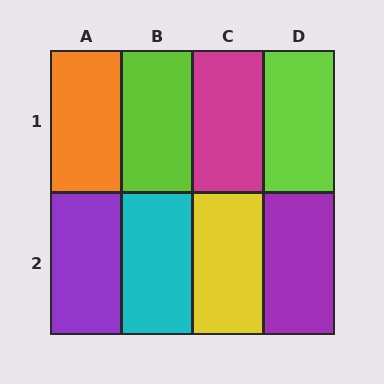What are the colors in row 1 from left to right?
Orange, lime, magenta, lime.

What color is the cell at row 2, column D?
Purple.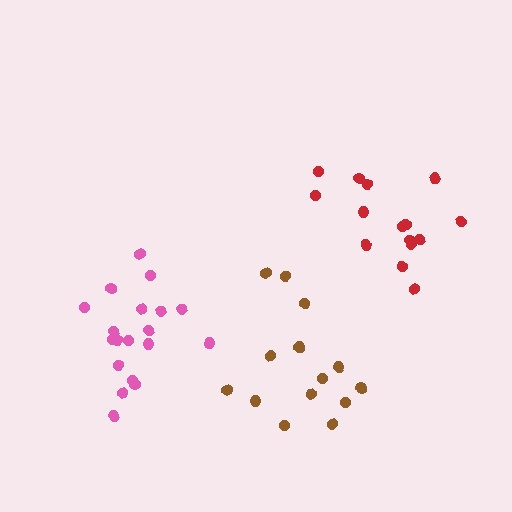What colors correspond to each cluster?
The clusters are colored: red, brown, pink.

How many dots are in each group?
Group 1: 15 dots, Group 2: 15 dots, Group 3: 19 dots (49 total).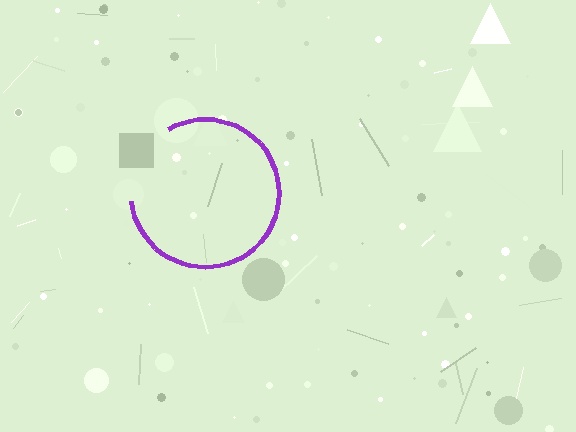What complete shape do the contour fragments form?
The contour fragments form a circle.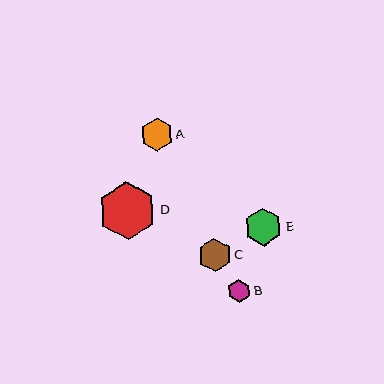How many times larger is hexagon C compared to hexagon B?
Hexagon C is approximately 1.5 times the size of hexagon B.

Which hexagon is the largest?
Hexagon D is the largest with a size of approximately 58 pixels.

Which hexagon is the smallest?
Hexagon B is the smallest with a size of approximately 23 pixels.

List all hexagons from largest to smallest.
From largest to smallest: D, E, C, A, B.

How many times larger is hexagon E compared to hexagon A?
Hexagon E is approximately 1.2 times the size of hexagon A.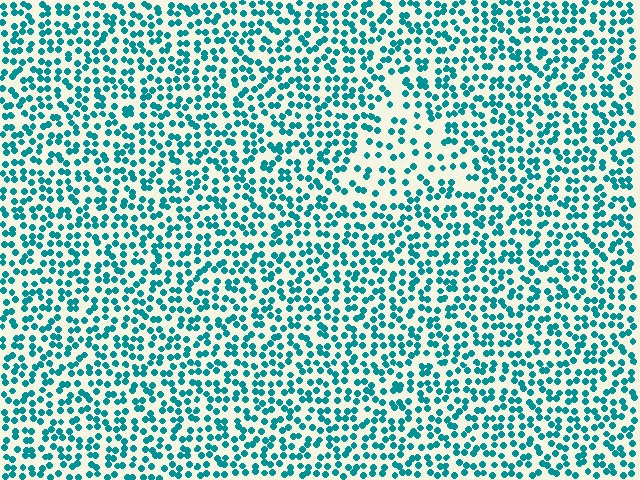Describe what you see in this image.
The image contains small teal elements arranged at two different densities. A triangle-shaped region is visible where the elements are less densely packed than the surrounding area.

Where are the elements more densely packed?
The elements are more densely packed outside the triangle boundary.